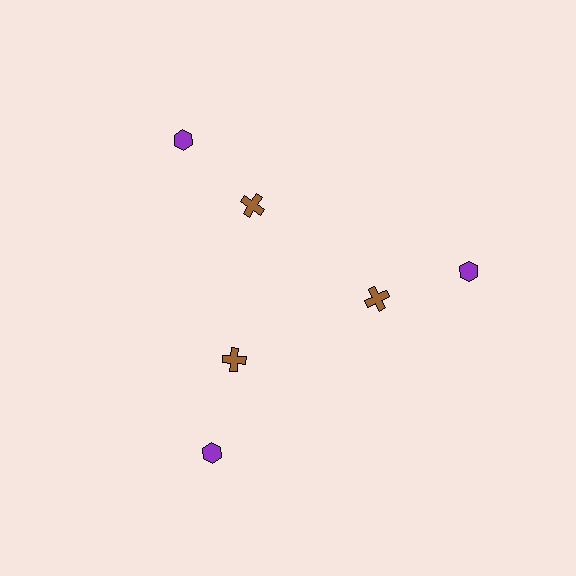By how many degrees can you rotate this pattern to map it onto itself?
The pattern maps onto itself every 120 degrees of rotation.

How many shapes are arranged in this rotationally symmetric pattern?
There are 6 shapes, arranged in 3 groups of 2.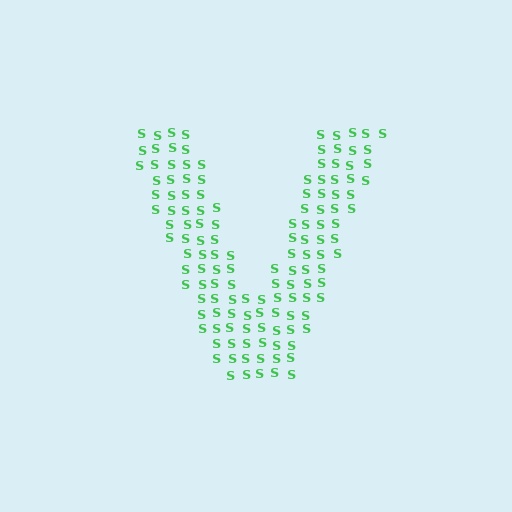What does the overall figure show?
The overall figure shows the letter V.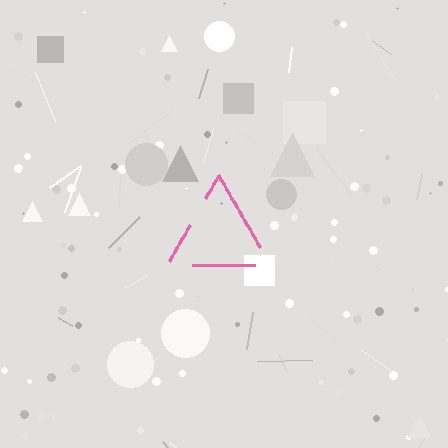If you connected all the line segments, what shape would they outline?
They would outline a triangle.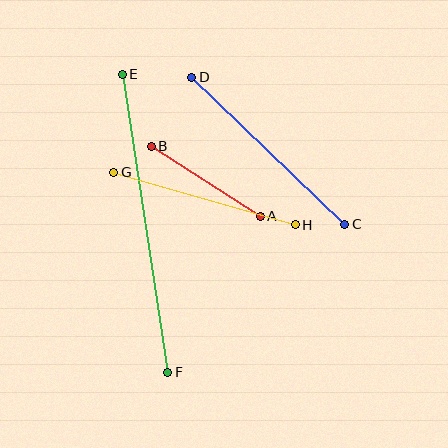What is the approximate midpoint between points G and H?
The midpoint is at approximately (205, 199) pixels.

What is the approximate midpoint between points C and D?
The midpoint is at approximately (268, 151) pixels.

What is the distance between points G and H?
The distance is approximately 189 pixels.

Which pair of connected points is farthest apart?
Points E and F are farthest apart.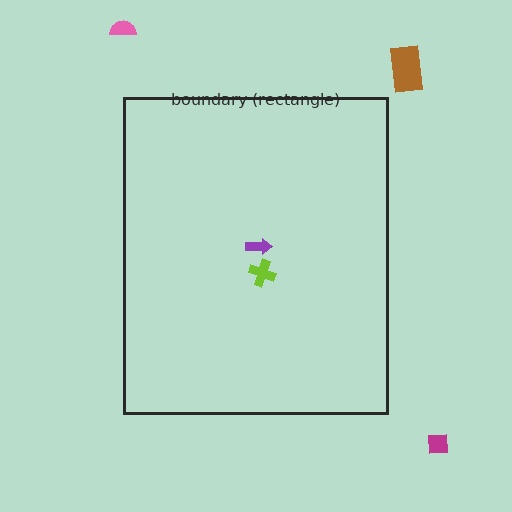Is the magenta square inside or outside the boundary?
Outside.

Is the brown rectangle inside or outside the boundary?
Outside.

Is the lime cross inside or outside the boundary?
Inside.